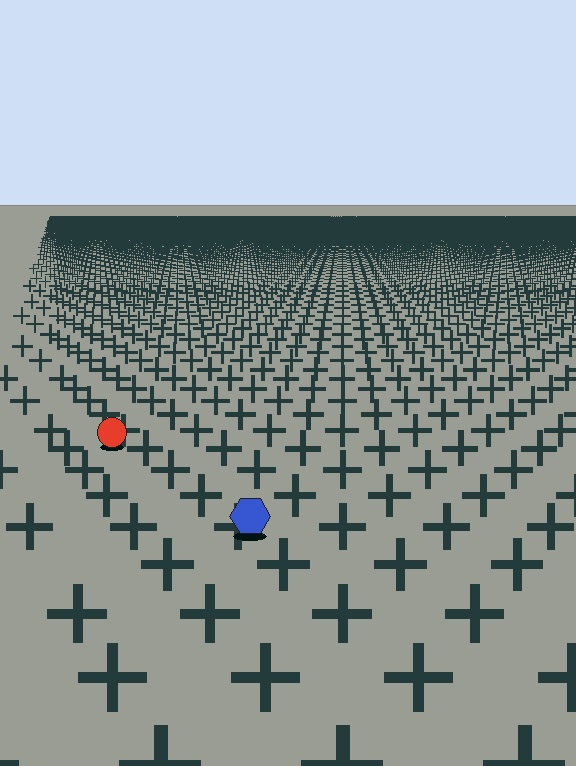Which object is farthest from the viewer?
The red circle is farthest from the viewer. It appears smaller and the ground texture around it is denser.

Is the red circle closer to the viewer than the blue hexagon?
No. The blue hexagon is closer — you can tell from the texture gradient: the ground texture is coarser near it.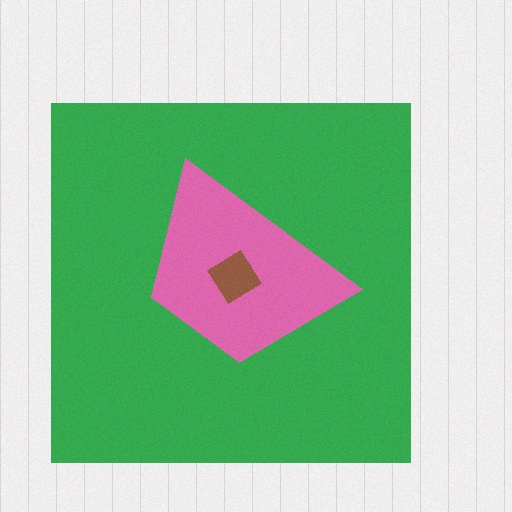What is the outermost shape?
The green square.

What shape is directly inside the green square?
The pink trapezoid.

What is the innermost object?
The brown diamond.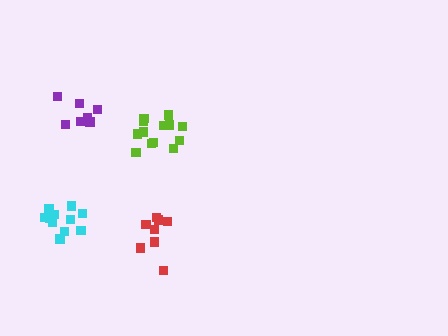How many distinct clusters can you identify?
There are 4 distinct clusters.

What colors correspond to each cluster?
The clusters are colored: purple, red, cyan, lime.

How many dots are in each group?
Group 1: 7 dots, Group 2: 8 dots, Group 3: 12 dots, Group 4: 13 dots (40 total).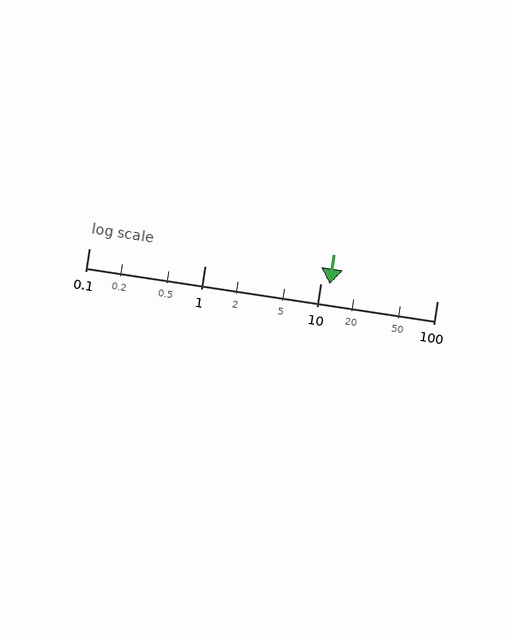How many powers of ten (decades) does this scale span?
The scale spans 3 decades, from 0.1 to 100.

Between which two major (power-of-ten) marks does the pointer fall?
The pointer is between 10 and 100.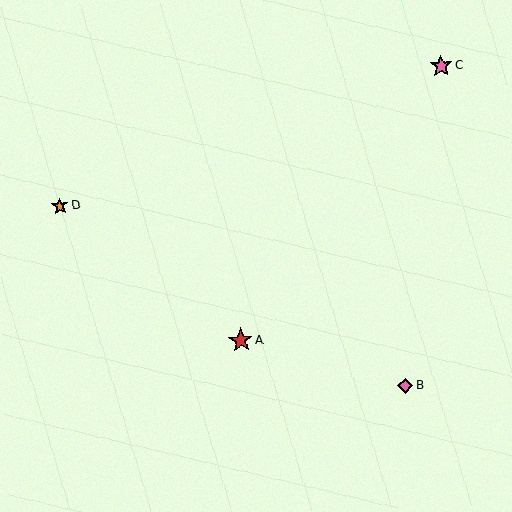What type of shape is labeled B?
Shape B is a pink diamond.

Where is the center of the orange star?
The center of the orange star is at (60, 206).